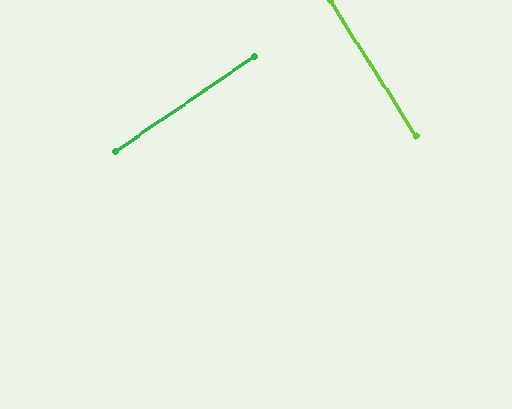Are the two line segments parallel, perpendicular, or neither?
Perpendicular — they meet at approximately 88°.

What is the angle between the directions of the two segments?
Approximately 88 degrees.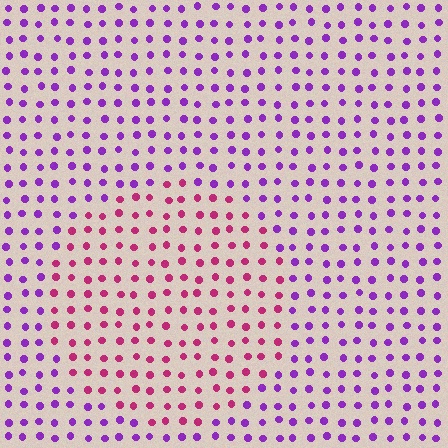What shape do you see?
I see a circle.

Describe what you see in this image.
The image is filled with small purple elements in a uniform arrangement. A circle-shaped region is visible where the elements are tinted to a slightly different hue, forming a subtle color boundary.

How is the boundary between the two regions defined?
The boundary is defined purely by a slight shift in hue (about 49 degrees). Spacing, size, and orientation are identical on both sides.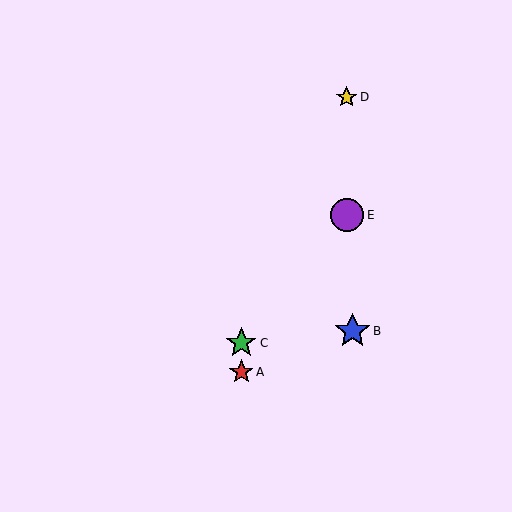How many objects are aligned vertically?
2 objects (A, C) are aligned vertically.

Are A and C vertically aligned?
Yes, both are at x≈241.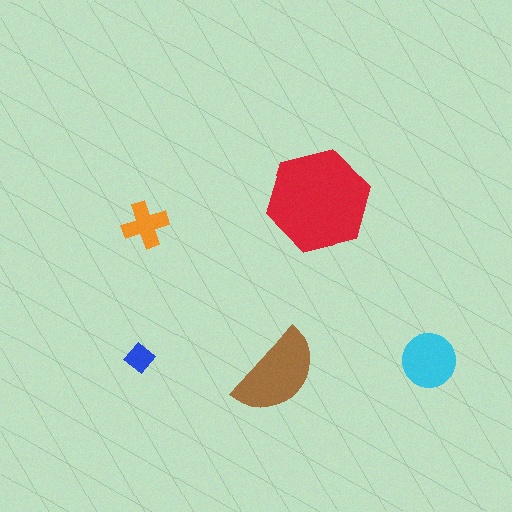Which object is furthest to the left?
The blue diamond is leftmost.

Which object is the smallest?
The blue diamond.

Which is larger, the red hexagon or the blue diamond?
The red hexagon.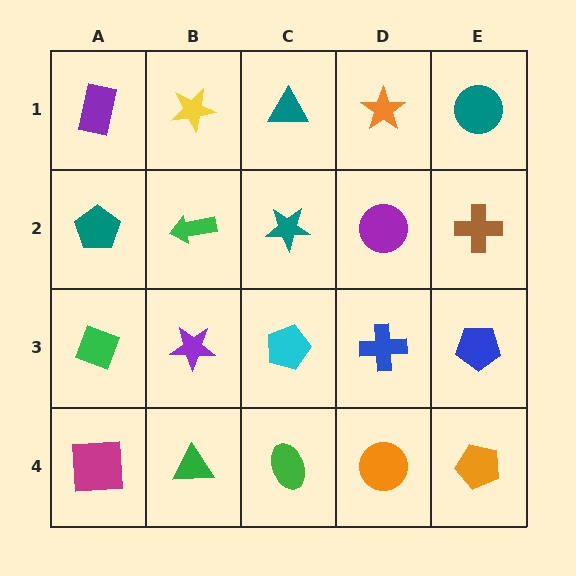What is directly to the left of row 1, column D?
A teal triangle.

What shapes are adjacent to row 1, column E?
A brown cross (row 2, column E), an orange star (row 1, column D).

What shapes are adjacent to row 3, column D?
A purple circle (row 2, column D), an orange circle (row 4, column D), a cyan pentagon (row 3, column C), a blue pentagon (row 3, column E).